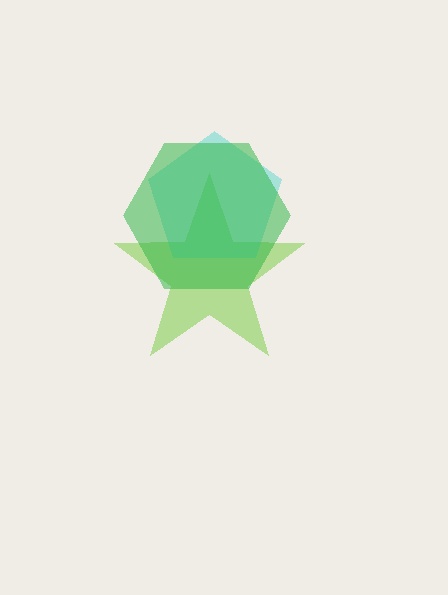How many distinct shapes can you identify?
There are 3 distinct shapes: a lime star, a cyan pentagon, a green hexagon.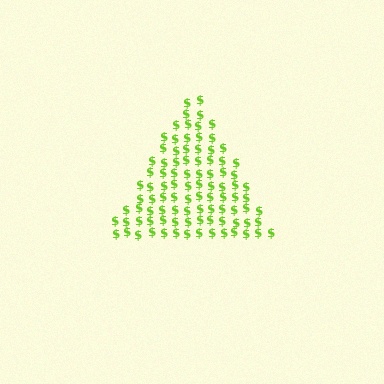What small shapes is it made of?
It is made of small dollar signs.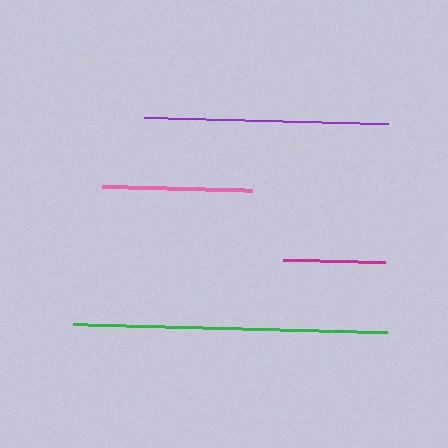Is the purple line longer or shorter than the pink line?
The purple line is longer than the pink line.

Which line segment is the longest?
The green line is the longest at approximately 314 pixels.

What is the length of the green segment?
The green segment is approximately 314 pixels long.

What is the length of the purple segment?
The purple segment is approximately 244 pixels long.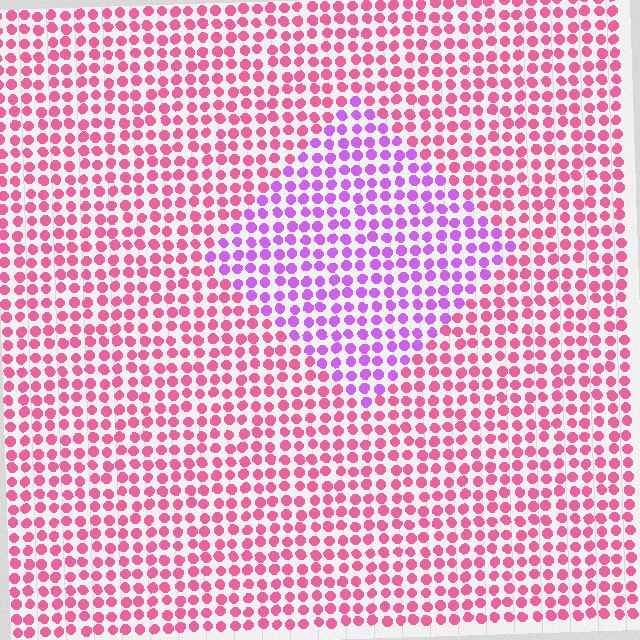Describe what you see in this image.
The image is filled with small pink elements in a uniform arrangement. A diamond-shaped region is visible where the elements are tinted to a slightly different hue, forming a subtle color boundary.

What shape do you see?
I see a diamond.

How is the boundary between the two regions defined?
The boundary is defined purely by a slight shift in hue (about 47 degrees). Spacing, size, and orientation are identical on both sides.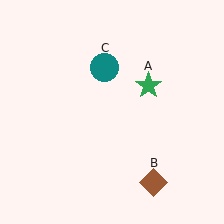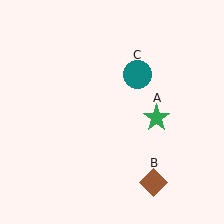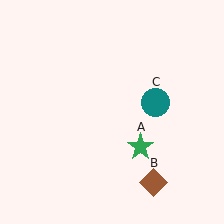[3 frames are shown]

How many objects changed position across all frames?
2 objects changed position: green star (object A), teal circle (object C).